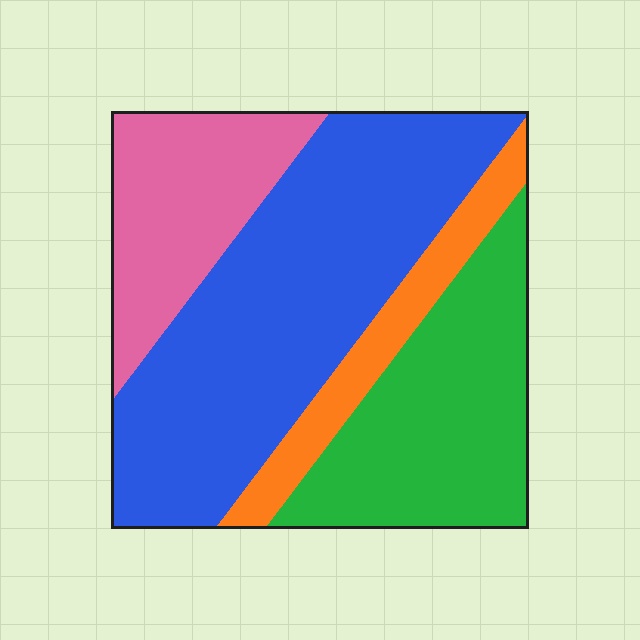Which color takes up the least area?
Orange, at roughly 10%.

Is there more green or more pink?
Green.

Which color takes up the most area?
Blue, at roughly 45%.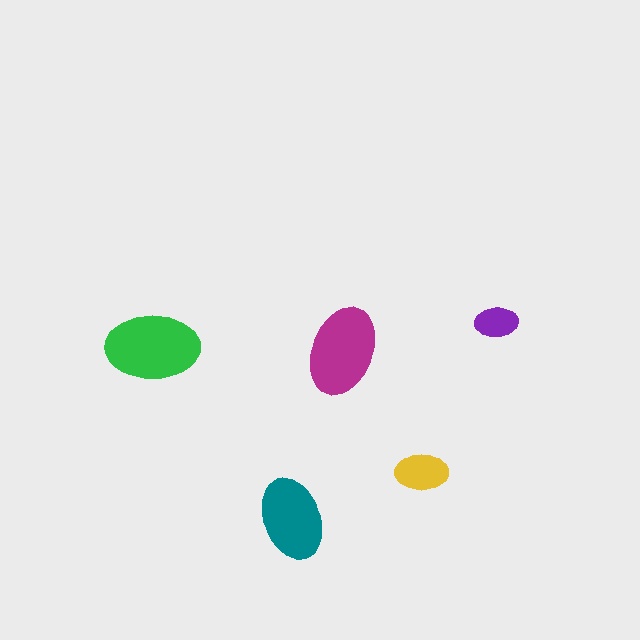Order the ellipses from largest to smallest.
the green one, the magenta one, the teal one, the yellow one, the purple one.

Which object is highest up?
The purple ellipse is topmost.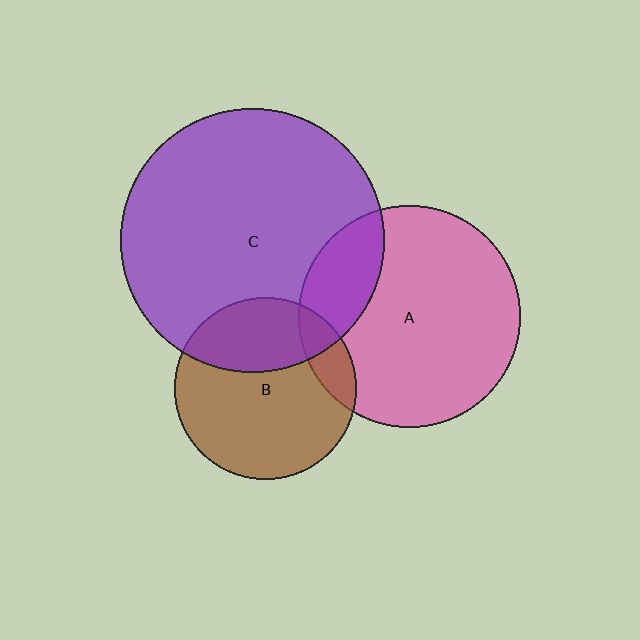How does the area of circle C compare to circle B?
Approximately 2.1 times.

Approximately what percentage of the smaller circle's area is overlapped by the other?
Approximately 30%.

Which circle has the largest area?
Circle C (purple).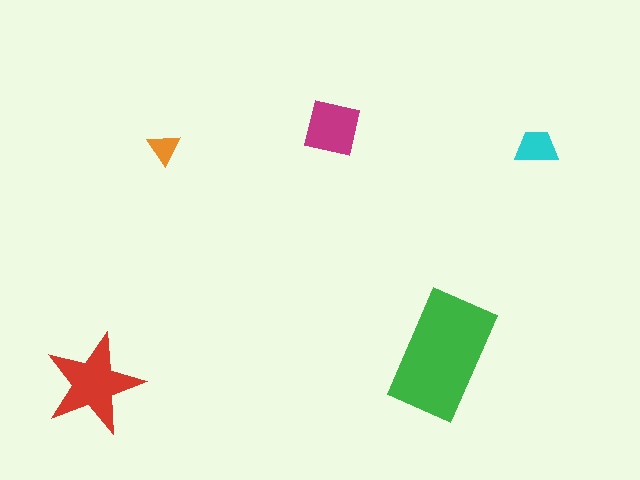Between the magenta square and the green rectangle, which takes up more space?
The green rectangle.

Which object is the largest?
The green rectangle.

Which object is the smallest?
The orange triangle.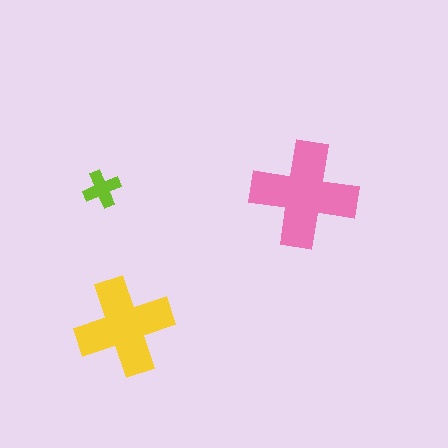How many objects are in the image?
There are 3 objects in the image.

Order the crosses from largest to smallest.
the pink one, the yellow one, the lime one.